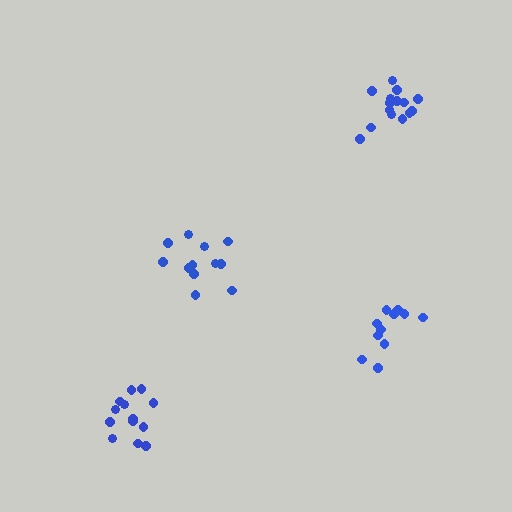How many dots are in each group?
Group 1: 15 dots, Group 2: 11 dots, Group 3: 12 dots, Group 4: 13 dots (51 total).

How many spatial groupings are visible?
There are 4 spatial groupings.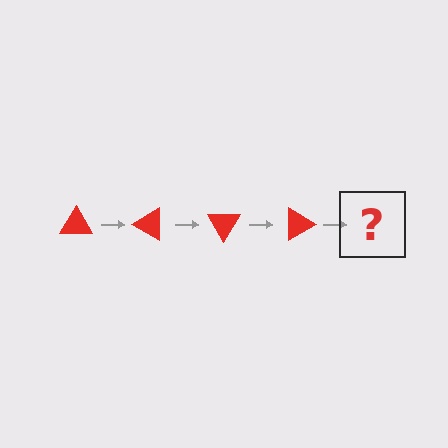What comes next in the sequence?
The next element should be a red triangle rotated 120 degrees.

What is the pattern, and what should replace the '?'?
The pattern is that the triangle rotates 30 degrees each step. The '?' should be a red triangle rotated 120 degrees.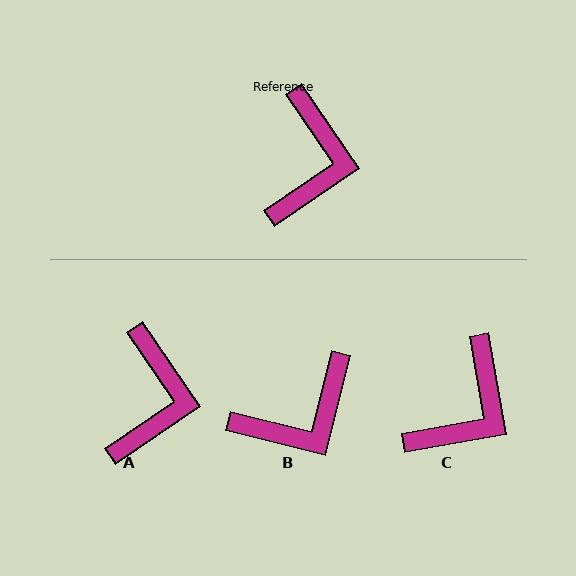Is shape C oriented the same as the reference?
No, it is off by about 24 degrees.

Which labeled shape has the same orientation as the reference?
A.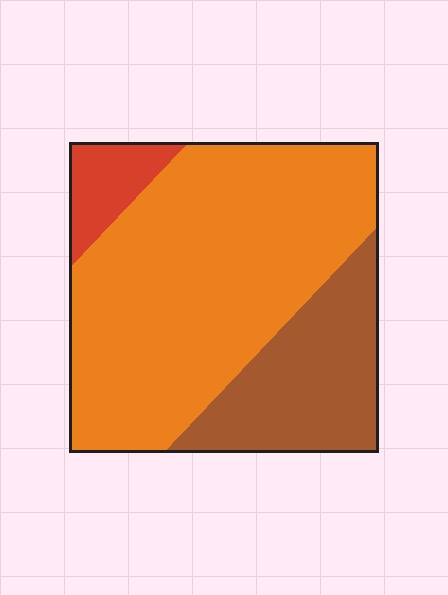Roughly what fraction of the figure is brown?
Brown takes up about one quarter (1/4) of the figure.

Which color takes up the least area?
Red, at roughly 10%.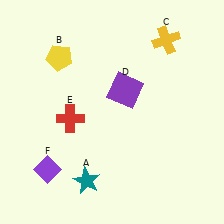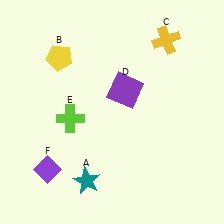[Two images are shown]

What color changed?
The cross (E) changed from red in Image 1 to lime in Image 2.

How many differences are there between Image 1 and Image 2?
There is 1 difference between the two images.